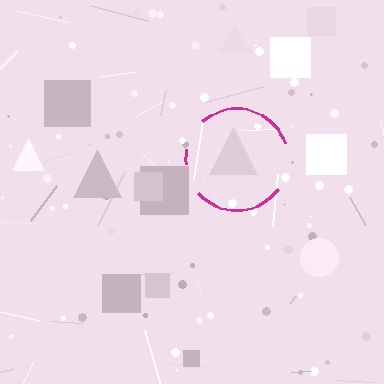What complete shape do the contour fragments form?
The contour fragments form a circle.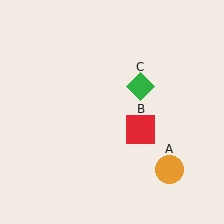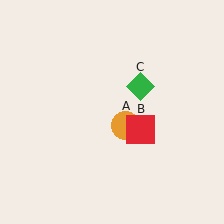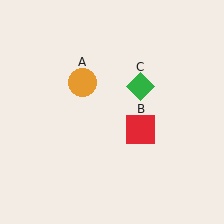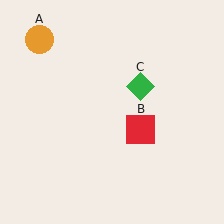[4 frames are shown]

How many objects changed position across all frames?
1 object changed position: orange circle (object A).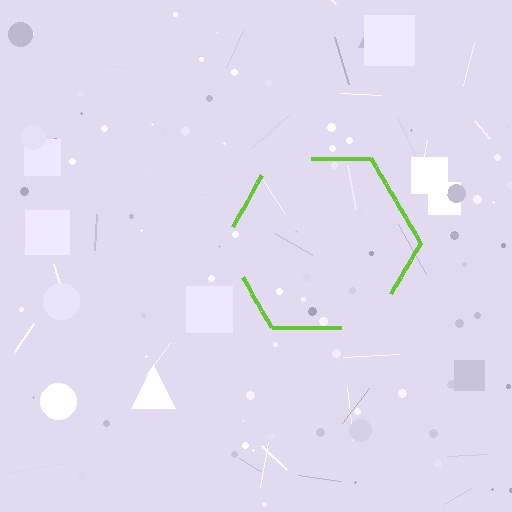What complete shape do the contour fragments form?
The contour fragments form a hexagon.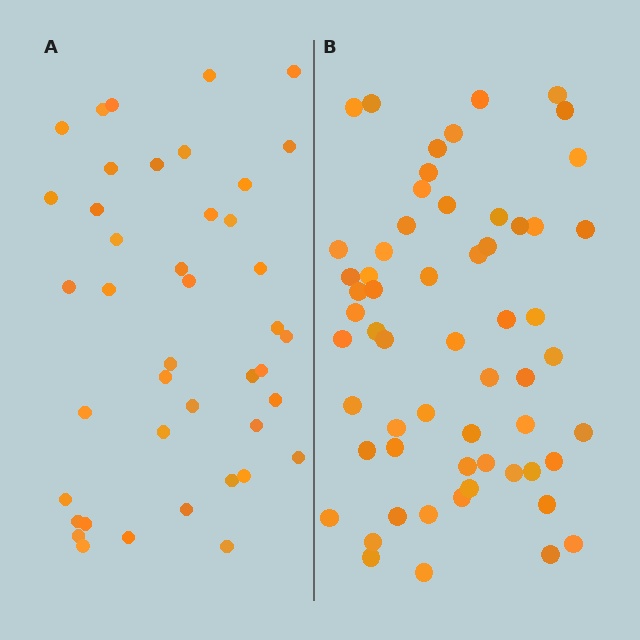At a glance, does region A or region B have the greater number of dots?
Region B (the right region) has more dots.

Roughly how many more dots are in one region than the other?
Region B has approximately 15 more dots than region A.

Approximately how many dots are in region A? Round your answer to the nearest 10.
About 40 dots. (The exact count is 42, which rounds to 40.)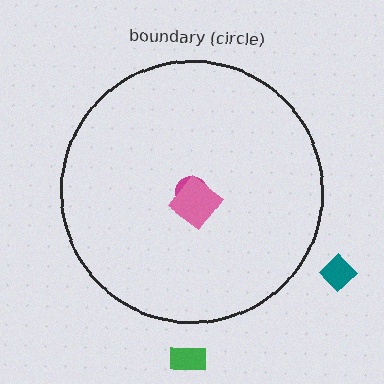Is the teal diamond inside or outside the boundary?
Outside.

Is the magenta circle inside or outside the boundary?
Inside.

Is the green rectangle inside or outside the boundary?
Outside.